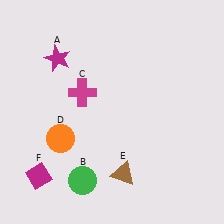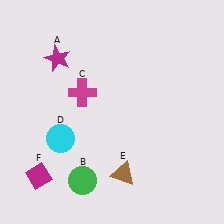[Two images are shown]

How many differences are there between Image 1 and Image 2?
There is 1 difference between the two images.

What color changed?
The circle (D) changed from orange in Image 1 to cyan in Image 2.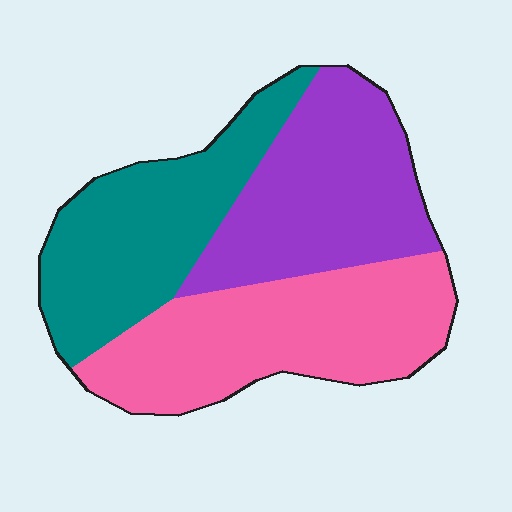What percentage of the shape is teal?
Teal takes up between a quarter and a half of the shape.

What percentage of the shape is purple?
Purple covers roughly 30% of the shape.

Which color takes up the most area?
Pink, at roughly 35%.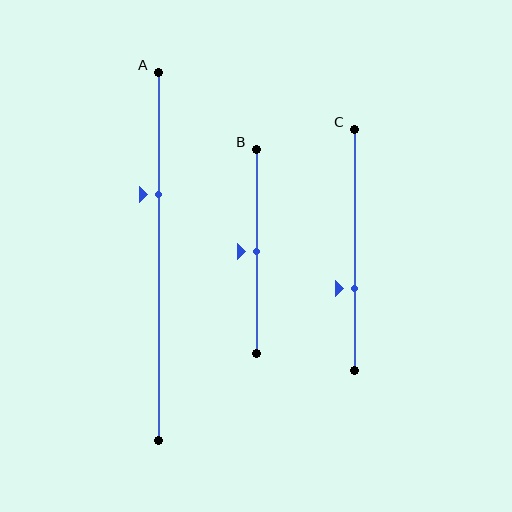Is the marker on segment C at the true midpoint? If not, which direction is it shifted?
No, the marker on segment C is shifted downward by about 16% of the segment length.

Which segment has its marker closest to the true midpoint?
Segment B has its marker closest to the true midpoint.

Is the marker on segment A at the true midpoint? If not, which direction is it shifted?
No, the marker on segment A is shifted upward by about 17% of the segment length.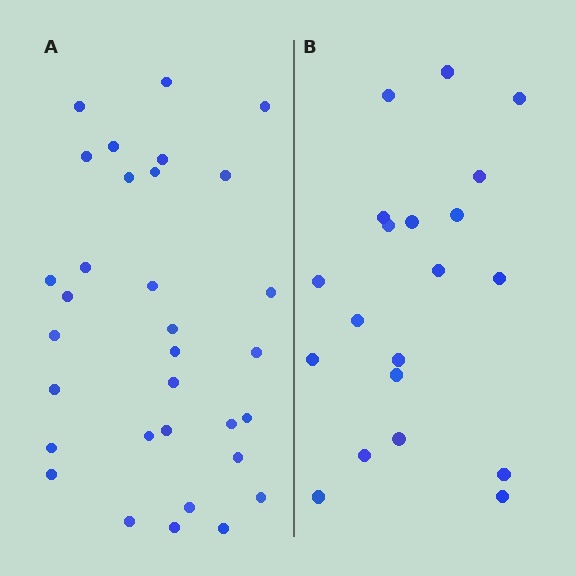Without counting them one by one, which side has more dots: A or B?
Region A (the left region) has more dots.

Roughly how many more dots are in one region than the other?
Region A has roughly 12 or so more dots than region B.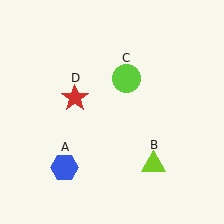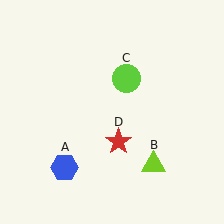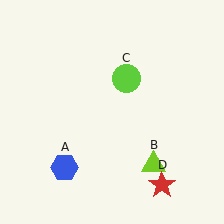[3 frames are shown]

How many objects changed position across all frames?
1 object changed position: red star (object D).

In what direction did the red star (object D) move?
The red star (object D) moved down and to the right.